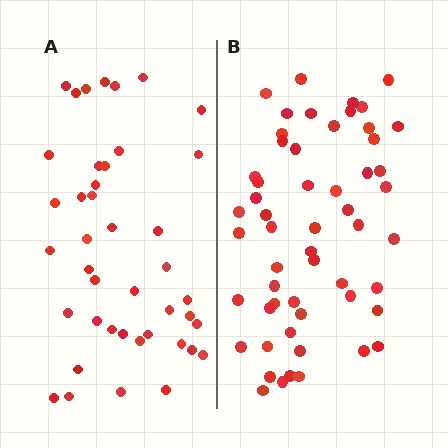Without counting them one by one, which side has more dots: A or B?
Region B (the right region) has more dots.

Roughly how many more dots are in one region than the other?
Region B has approximately 15 more dots than region A.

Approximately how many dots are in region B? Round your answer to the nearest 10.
About 60 dots. (The exact count is 55, which rounds to 60.)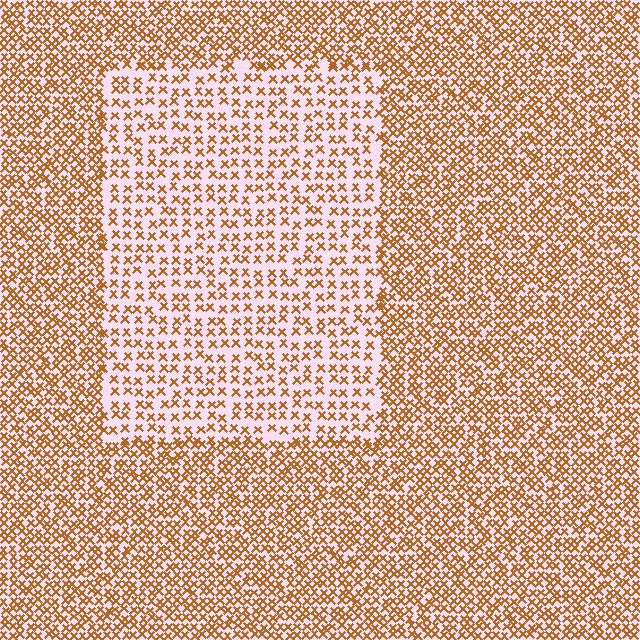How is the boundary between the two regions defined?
The boundary is defined by a change in element density (approximately 2.0x ratio). All elements are the same color, size, and shape.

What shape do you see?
I see a rectangle.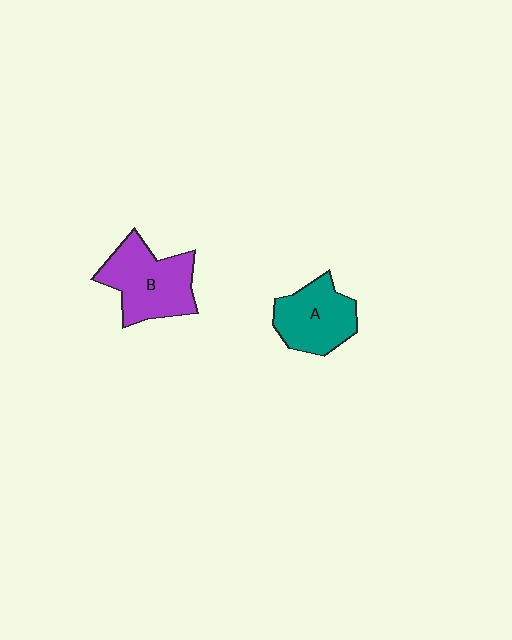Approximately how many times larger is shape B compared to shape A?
Approximately 1.2 times.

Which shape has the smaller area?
Shape A (teal).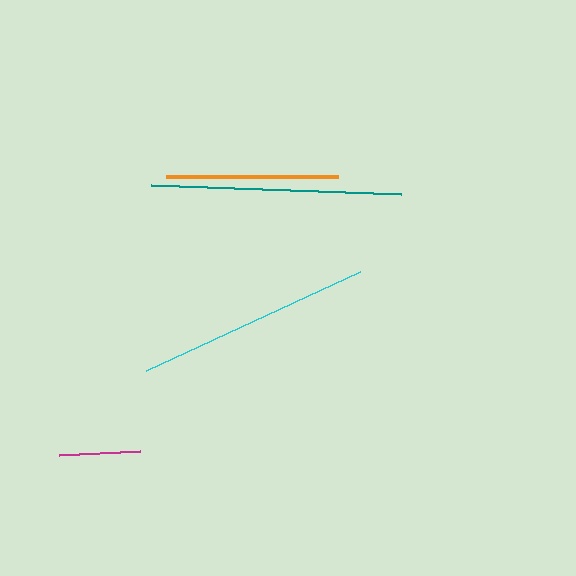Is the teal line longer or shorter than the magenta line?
The teal line is longer than the magenta line.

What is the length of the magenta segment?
The magenta segment is approximately 81 pixels long.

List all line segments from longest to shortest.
From longest to shortest: teal, cyan, orange, magenta.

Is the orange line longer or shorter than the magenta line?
The orange line is longer than the magenta line.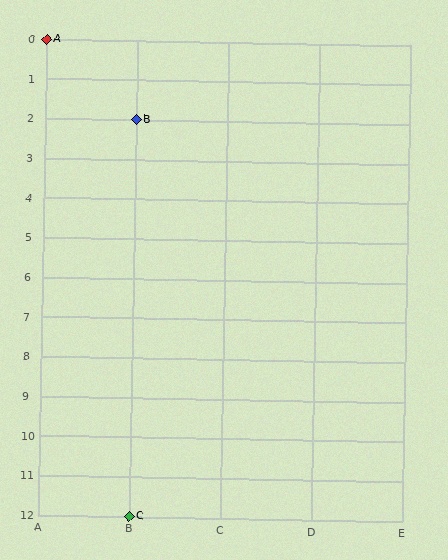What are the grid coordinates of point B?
Point B is at grid coordinates (B, 2).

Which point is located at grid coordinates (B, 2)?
Point B is at (B, 2).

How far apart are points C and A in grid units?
Points C and A are 1 column and 12 rows apart (about 12.0 grid units diagonally).